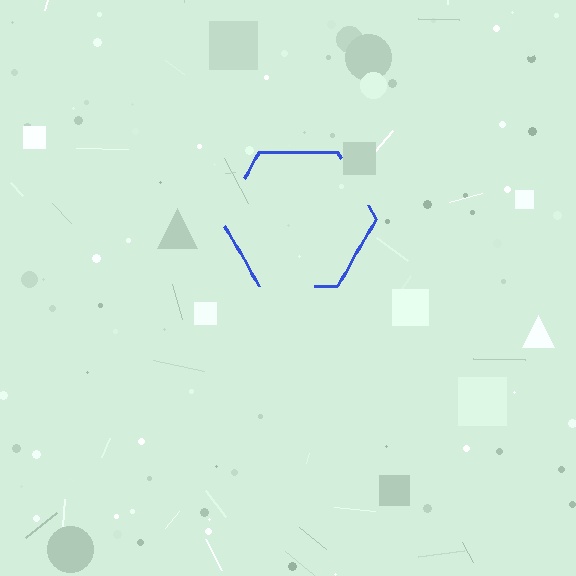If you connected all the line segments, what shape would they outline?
They would outline a hexagon.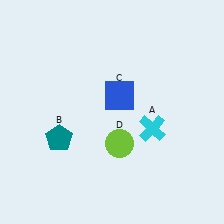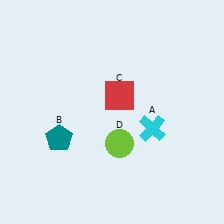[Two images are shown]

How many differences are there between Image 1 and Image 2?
There is 1 difference between the two images.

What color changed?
The square (C) changed from blue in Image 1 to red in Image 2.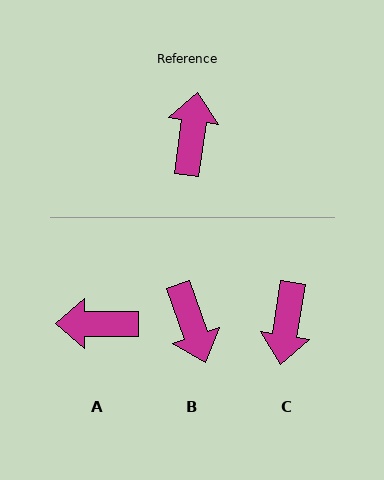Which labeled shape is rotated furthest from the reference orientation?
C, about 179 degrees away.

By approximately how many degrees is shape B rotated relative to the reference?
Approximately 153 degrees clockwise.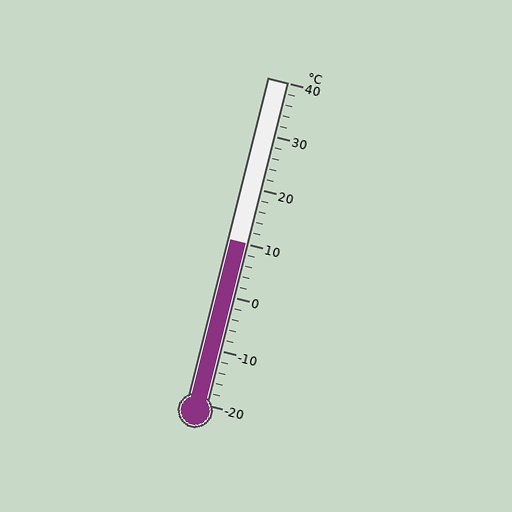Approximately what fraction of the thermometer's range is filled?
The thermometer is filled to approximately 50% of its range.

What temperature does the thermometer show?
The thermometer shows approximately 10°C.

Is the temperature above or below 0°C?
The temperature is above 0°C.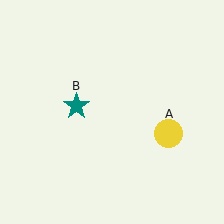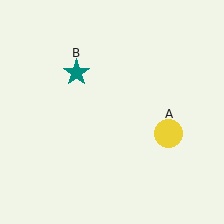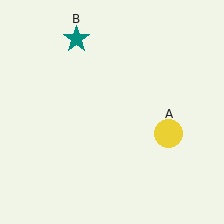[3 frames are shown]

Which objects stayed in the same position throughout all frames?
Yellow circle (object A) remained stationary.